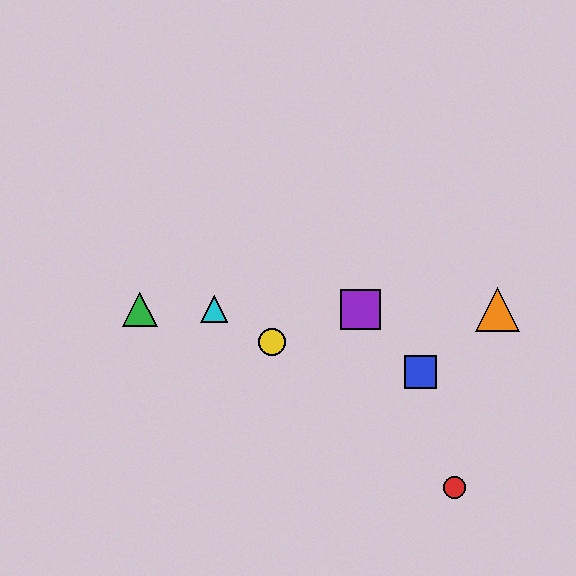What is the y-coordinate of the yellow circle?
The yellow circle is at y≈342.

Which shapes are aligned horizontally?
The green triangle, the purple square, the orange triangle, the cyan triangle are aligned horizontally.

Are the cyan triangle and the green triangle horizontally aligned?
Yes, both are at y≈309.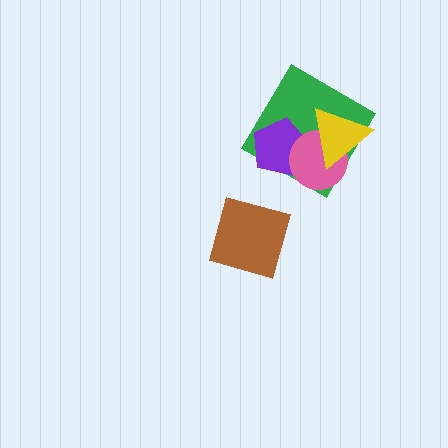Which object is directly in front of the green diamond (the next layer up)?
The purple pentagon is directly in front of the green diamond.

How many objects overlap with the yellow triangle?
2 objects overlap with the yellow triangle.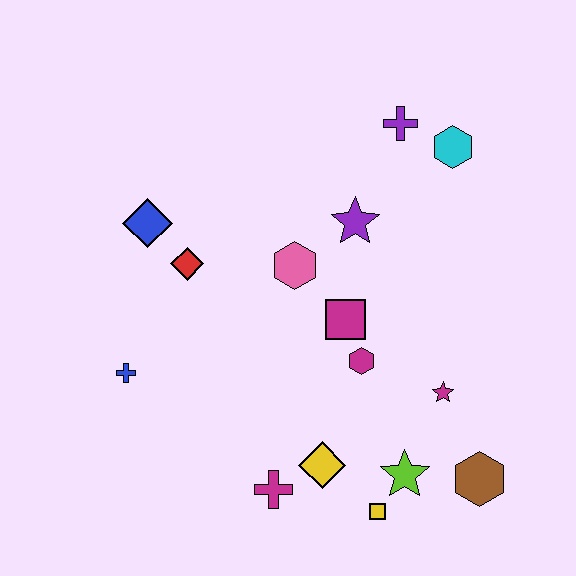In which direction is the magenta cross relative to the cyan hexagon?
The magenta cross is below the cyan hexagon.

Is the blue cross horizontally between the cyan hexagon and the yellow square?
No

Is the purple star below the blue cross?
No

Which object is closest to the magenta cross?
The yellow diamond is closest to the magenta cross.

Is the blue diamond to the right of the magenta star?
No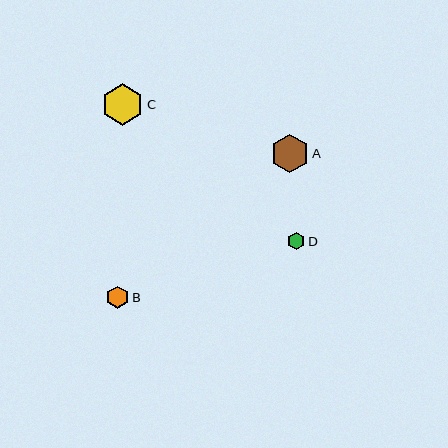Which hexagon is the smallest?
Hexagon D is the smallest with a size of approximately 17 pixels.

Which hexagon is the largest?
Hexagon C is the largest with a size of approximately 42 pixels.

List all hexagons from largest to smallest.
From largest to smallest: C, A, B, D.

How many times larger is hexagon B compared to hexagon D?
Hexagon B is approximately 1.3 times the size of hexagon D.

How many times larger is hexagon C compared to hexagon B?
Hexagon C is approximately 1.9 times the size of hexagon B.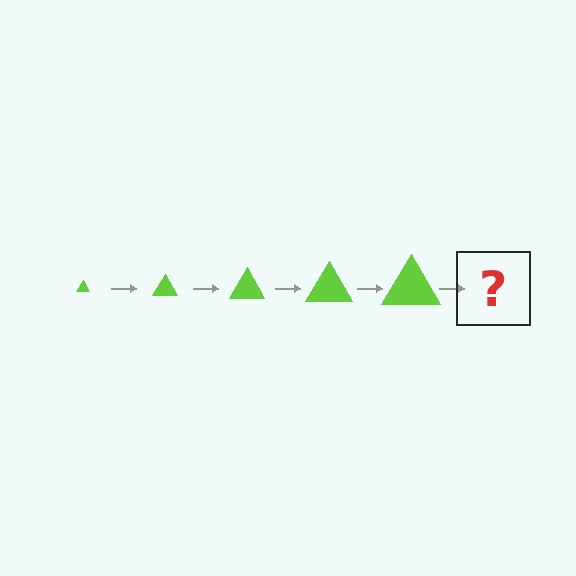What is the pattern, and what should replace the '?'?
The pattern is that the triangle gets progressively larger each step. The '?' should be a lime triangle, larger than the previous one.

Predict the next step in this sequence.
The next step is a lime triangle, larger than the previous one.